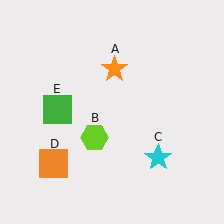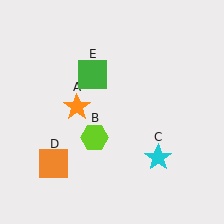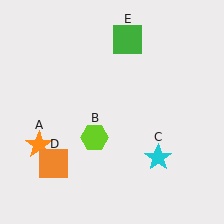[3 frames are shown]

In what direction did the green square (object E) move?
The green square (object E) moved up and to the right.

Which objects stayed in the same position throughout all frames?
Lime hexagon (object B) and cyan star (object C) and orange square (object D) remained stationary.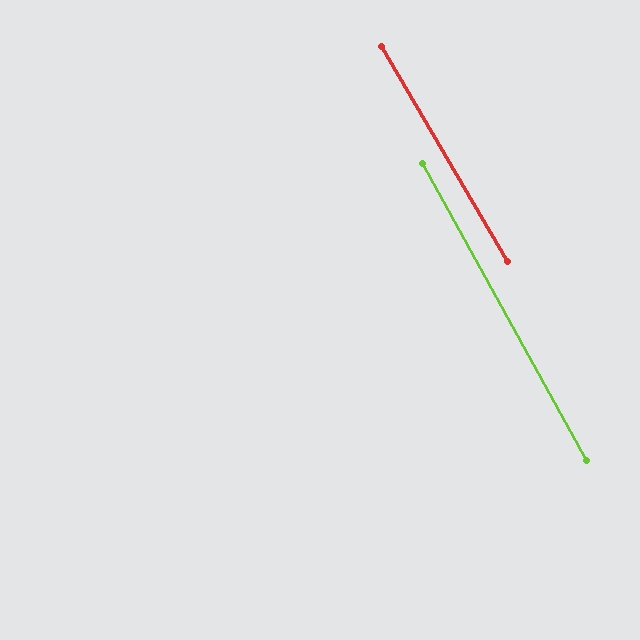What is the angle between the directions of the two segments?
Approximately 2 degrees.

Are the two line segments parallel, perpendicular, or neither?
Parallel — their directions differ by only 1.7°.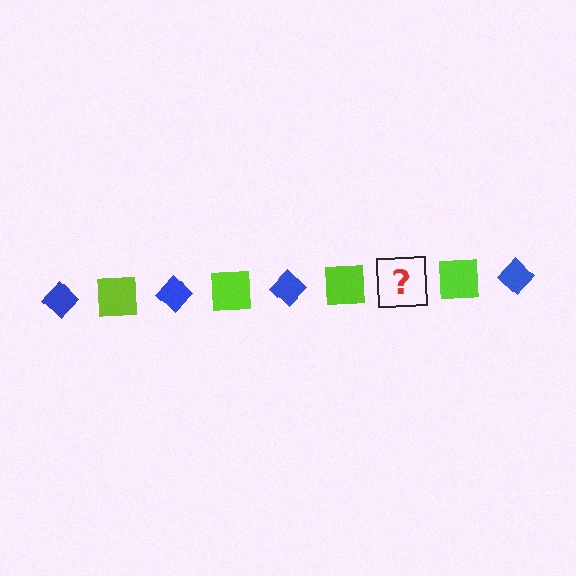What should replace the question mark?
The question mark should be replaced with a blue diamond.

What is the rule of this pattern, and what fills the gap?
The rule is that the pattern alternates between blue diamond and lime square. The gap should be filled with a blue diamond.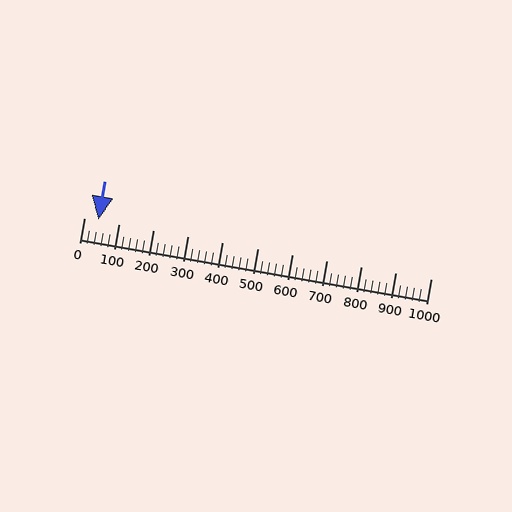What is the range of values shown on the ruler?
The ruler shows values from 0 to 1000.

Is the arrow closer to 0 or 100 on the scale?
The arrow is closer to 0.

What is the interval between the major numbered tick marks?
The major tick marks are spaced 100 units apart.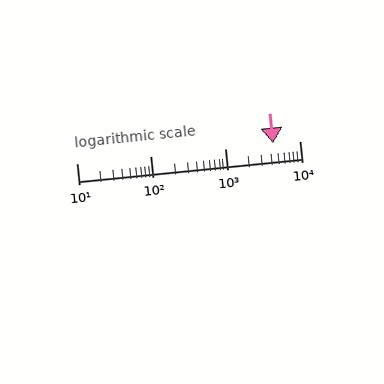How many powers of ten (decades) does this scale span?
The scale spans 3 decades, from 10 to 10000.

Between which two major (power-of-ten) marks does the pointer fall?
The pointer is between 1000 and 10000.